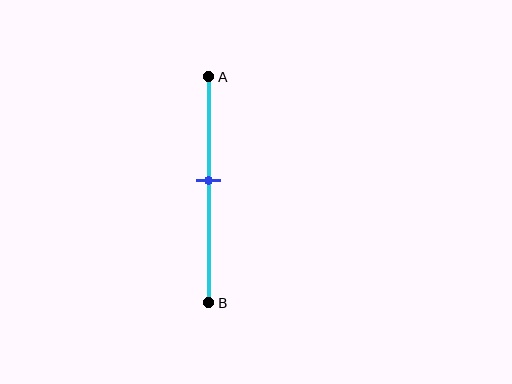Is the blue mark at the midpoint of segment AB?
No, the mark is at about 45% from A, not at the 50% midpoint.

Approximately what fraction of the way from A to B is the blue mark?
The blue mark is approximately 45% of the way from A to B.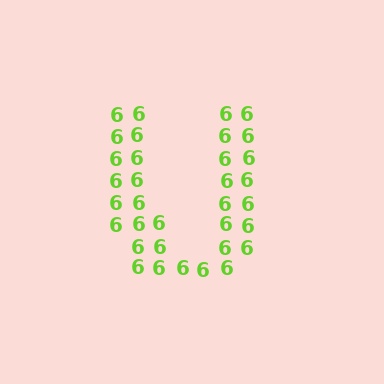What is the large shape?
The large shape is the letter U.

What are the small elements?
The small elements are digit 6's.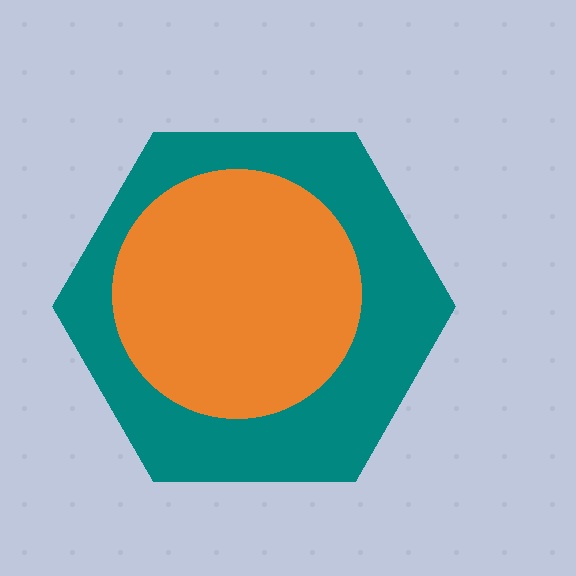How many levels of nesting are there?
2.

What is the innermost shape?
The orange circle.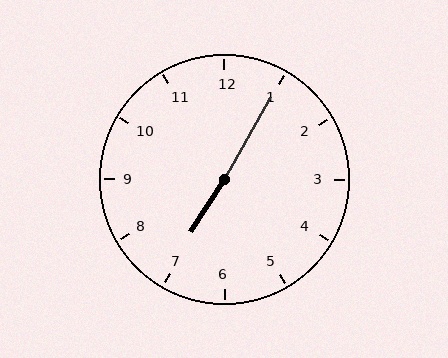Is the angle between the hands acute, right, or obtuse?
It is obtuse.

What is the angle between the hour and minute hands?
Approximately 178 degrees.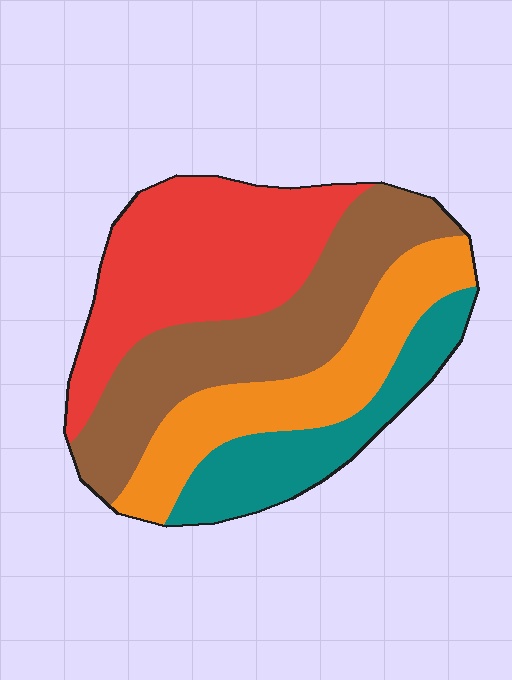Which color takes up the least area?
Teal, at roughly 15%.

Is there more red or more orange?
Red.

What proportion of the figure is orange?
Orange covers about 25% of the figure.